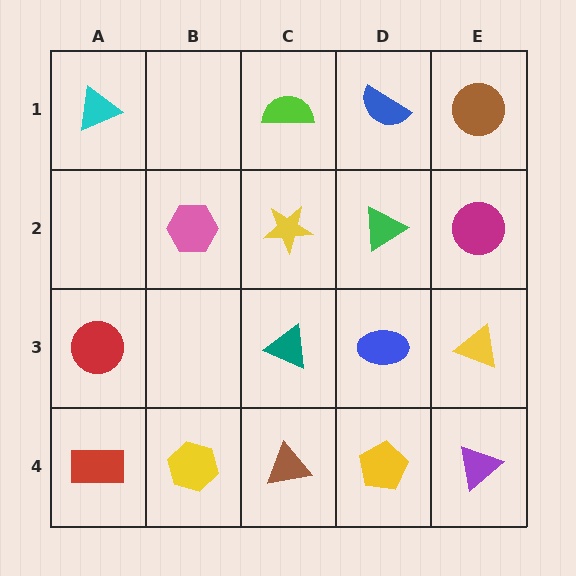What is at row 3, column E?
A yellow triangle.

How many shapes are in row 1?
4 shapes.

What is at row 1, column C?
A lime semicircle.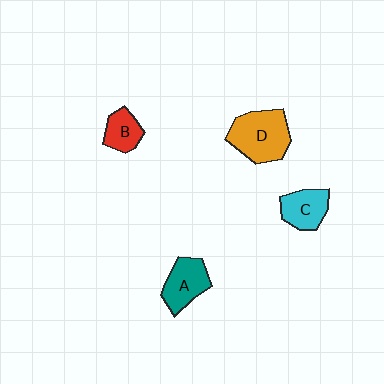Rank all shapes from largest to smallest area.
From largest to smallest: D (orange), A (teal), C (cyan), B (red).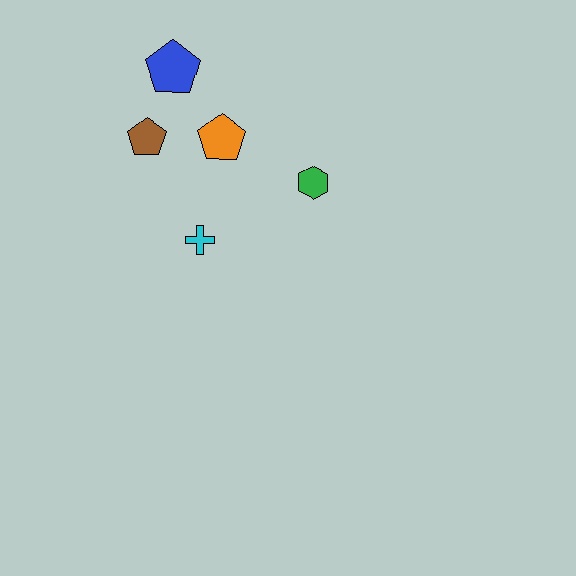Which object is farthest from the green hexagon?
The blue pentagon is farthest from the green hexagon.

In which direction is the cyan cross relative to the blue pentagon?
The cyan cross is below the blue pentagon.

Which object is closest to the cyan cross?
The orange pentagon is closest to the cyan cross.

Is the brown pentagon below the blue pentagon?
Yes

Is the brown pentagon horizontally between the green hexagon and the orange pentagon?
No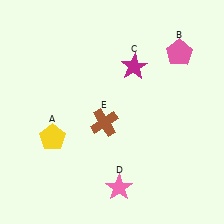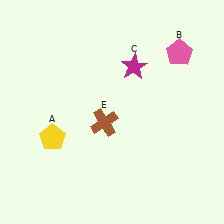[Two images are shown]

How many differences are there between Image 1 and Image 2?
There is 1 difference between the two images.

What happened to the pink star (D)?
The pink star (D) was removed in Image 2. It was in the bottom-right area of Image 1.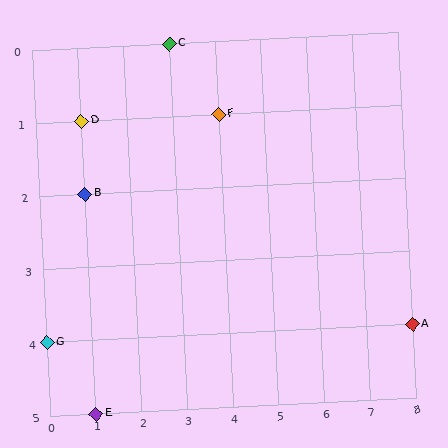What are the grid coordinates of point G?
Point G is at grid coordinates (0, 4).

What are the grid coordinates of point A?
Point A is at grid coordinates (8, 4).